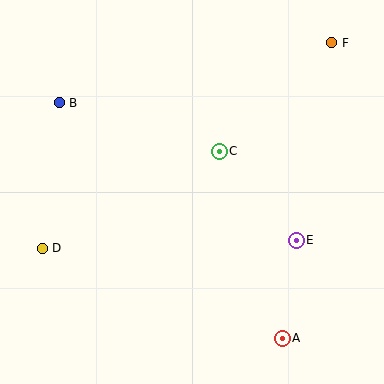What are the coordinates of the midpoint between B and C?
The midpoint between B and C is at (139, 127).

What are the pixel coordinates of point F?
Point F is at (332, 43).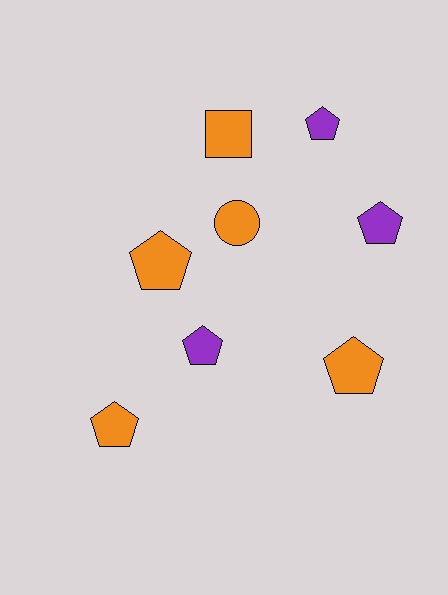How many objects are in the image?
There are 8 objects.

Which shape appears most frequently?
Pentagon, with 6 objects.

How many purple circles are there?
There are no purple circles.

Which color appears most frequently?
Orange, with 5 objects.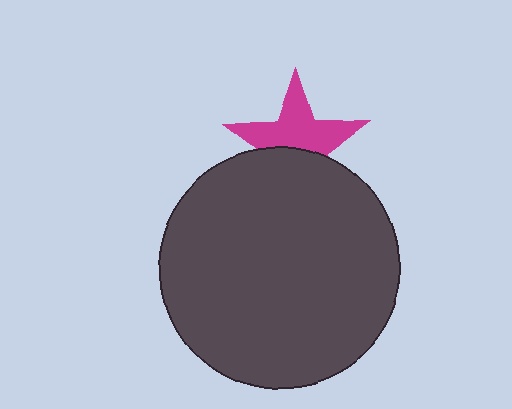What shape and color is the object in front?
The object in front is a dark gray circle.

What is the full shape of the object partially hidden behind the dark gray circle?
The partially hidden object is a magenta star.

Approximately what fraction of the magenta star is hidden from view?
Roughly 43% of the magenta star is hidden behind the dark gray circle.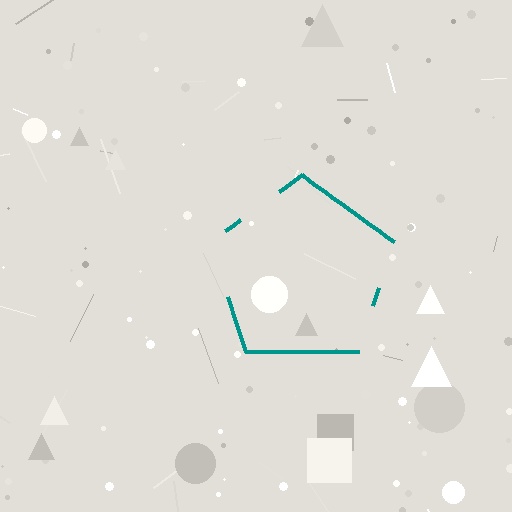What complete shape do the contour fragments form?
The contour fragments form a pentagon.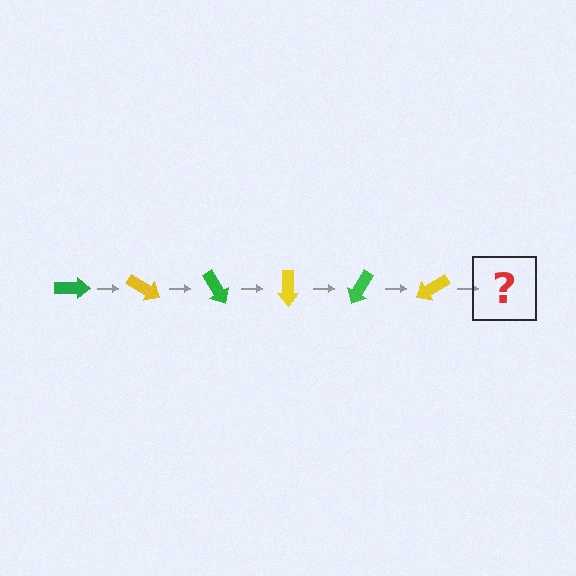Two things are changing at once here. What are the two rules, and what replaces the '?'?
The two rules are that it rotates 30 degrees each step and the color cycles through green and yellow. The '?' should be a green arrow, rotated 180 degrees from the start.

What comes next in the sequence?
The next element should be a green arrow, rotated 180 degrees from the start.